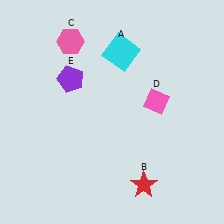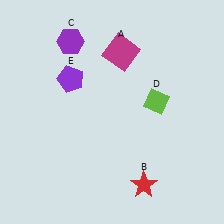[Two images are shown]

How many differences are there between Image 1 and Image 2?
There are 3 differences between the two images.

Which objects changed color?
A changed from cyan to magenta. C changed from pink to purple. D changed from pink to lime.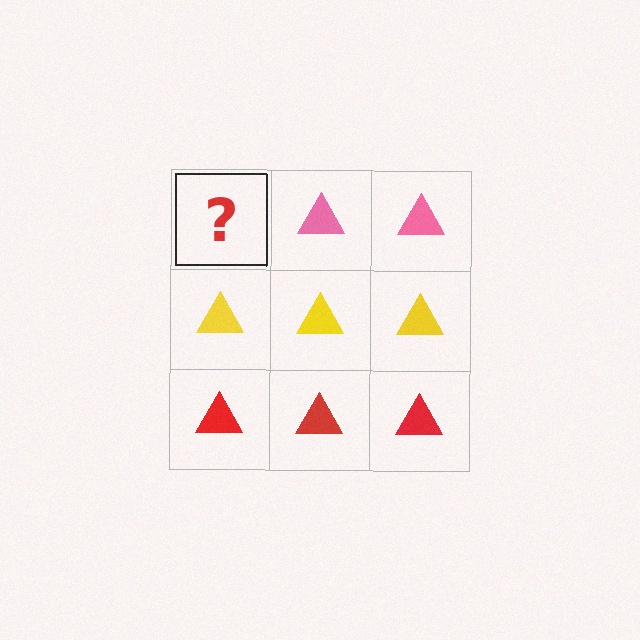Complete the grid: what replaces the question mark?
The question mark should be replaced with a pink triangle.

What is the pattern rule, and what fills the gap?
The rule is that each row has a consistent color. The gap should be filled with a pink triangle.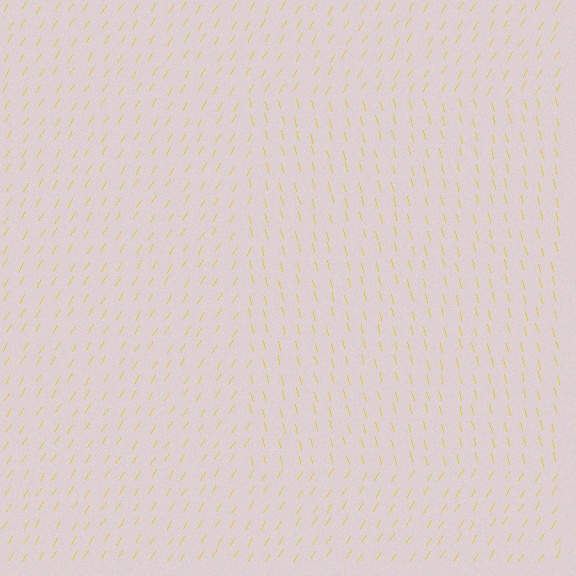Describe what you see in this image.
The image is filled with small yellow line segments. A rectangle region in the image has lines oriented differently from the surrounding lines, creating a visible texture boundary.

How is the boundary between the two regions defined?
The boundary is defined purely by a change in line orientation (approximately 45 degrees difference). All lines are the same color and thickness.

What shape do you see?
I see a rectangle.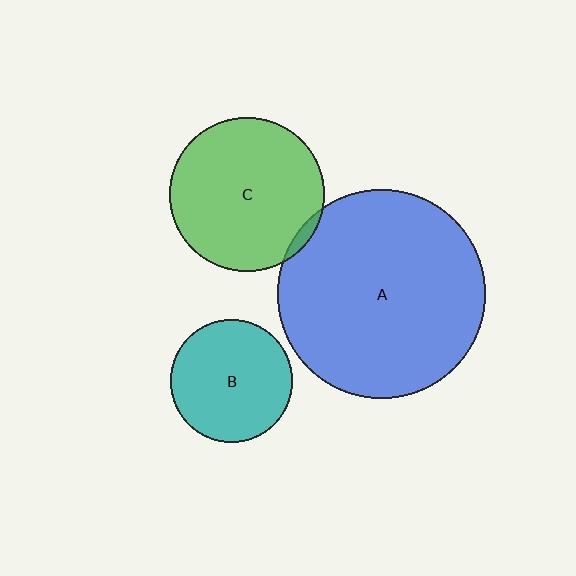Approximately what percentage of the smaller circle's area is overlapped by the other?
Approximately 5%.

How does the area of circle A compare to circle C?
Approximately 1.8 times.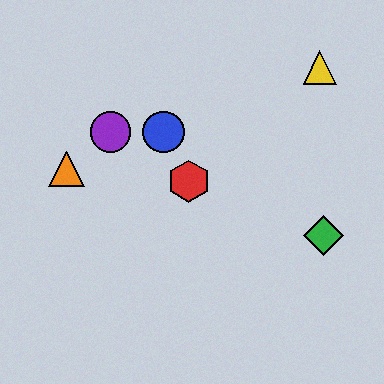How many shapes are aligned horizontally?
2 shapes (the blue circle, the purple circle) are aligned horizontally.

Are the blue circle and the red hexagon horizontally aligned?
No, the blue circle is at y≈132 and the red hexagon is at y≈181.